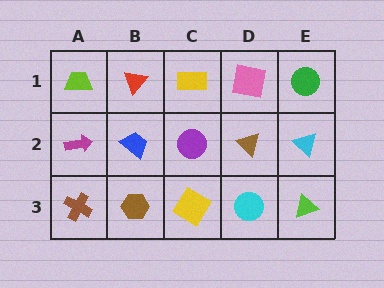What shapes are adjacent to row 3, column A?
A magenta arrow (row 2, column A), a brown hexagon (row 3, column B).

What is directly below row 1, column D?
A brown triangle.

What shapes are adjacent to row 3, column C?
A purple circle (row 2, column C), a brown hexagon (row 3, column B), a cyan circle (row 3, column D).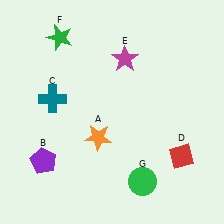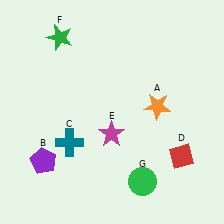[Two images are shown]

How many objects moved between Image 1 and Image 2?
3 objects moved between the two images.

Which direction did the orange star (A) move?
The orange star (A) moved right.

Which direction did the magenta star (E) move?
The magenta star (E) moved down.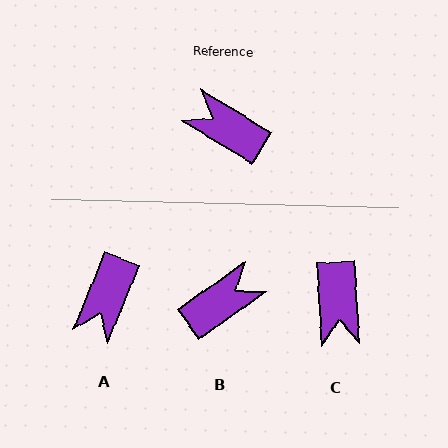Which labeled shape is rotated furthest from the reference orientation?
C, about 125 degrees away.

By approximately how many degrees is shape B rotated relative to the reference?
Approximately 113 degrees clockwise.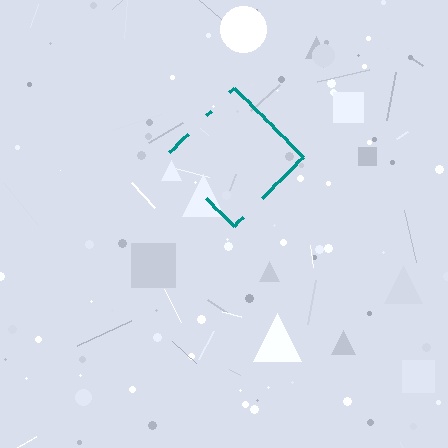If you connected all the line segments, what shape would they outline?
They would outline a diamond.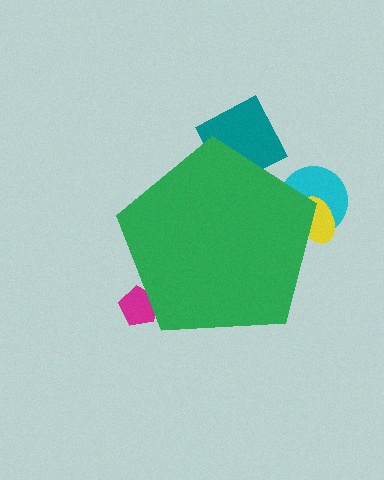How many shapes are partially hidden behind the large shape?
4 shapes are partially hidden.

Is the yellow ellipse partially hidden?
Yes, the yellow ellipse is partially hidden behind the green pentagon.